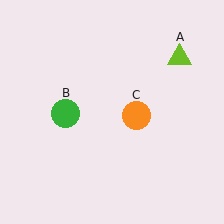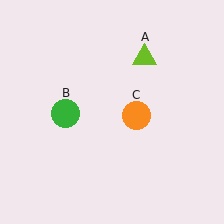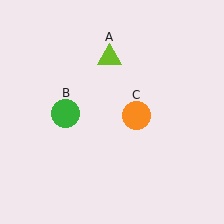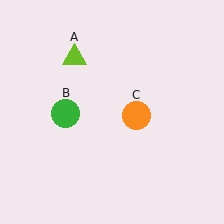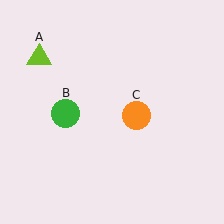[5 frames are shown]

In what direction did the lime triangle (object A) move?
The lime triangle (object A) moved left.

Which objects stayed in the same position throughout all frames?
Green circle (object B) and orange circle (object C) remained stationary.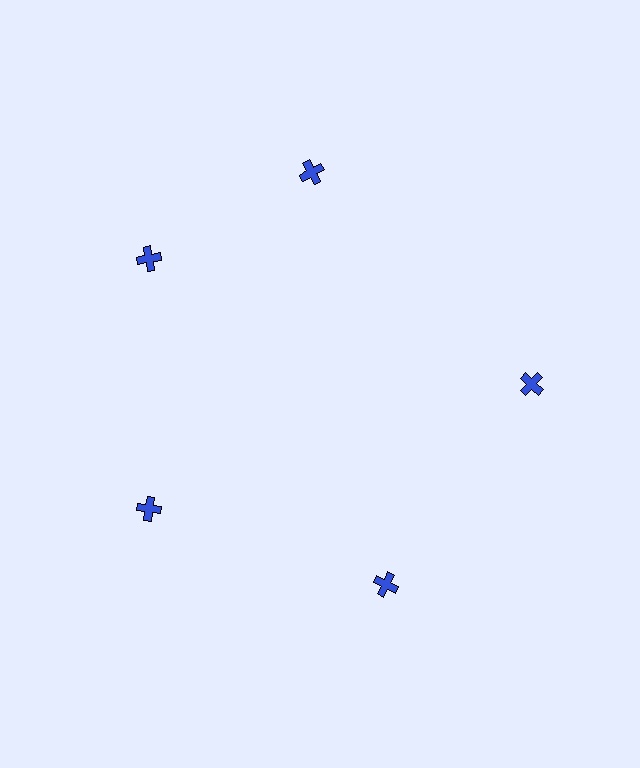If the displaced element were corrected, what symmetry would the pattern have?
It would have 5-fold rotational symmetry — the pattern would map onto itself every 72 degrees.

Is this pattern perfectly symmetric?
No. The 5 blue crosses are arranged in a ring, but one element near the 1 o'clock position is rotated out of alignment along the ring, breaking the 5-fold rotational symmetry.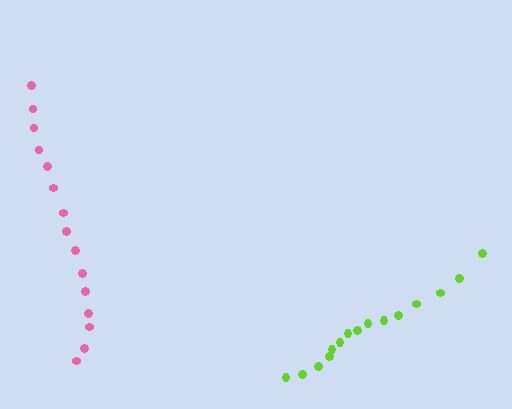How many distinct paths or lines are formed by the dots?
There are 2 distinct paths.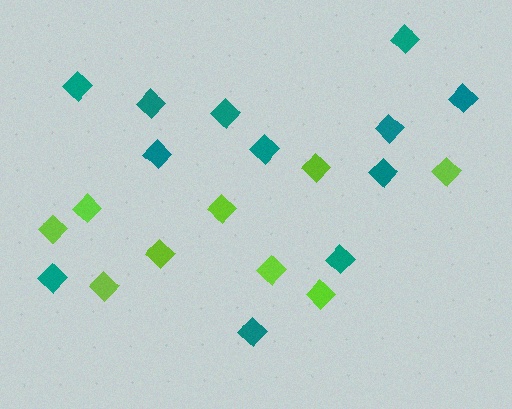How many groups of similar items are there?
There are 2 groups: one group of teal diamonds (12) and one group of lime diamonds (9).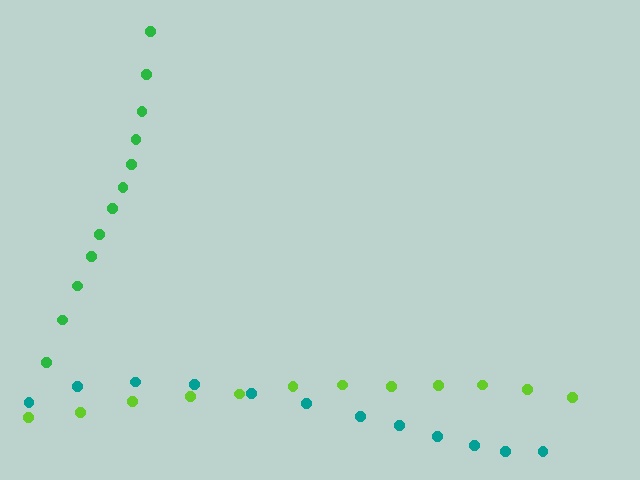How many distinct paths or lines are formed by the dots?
There are 3 distinct paths.